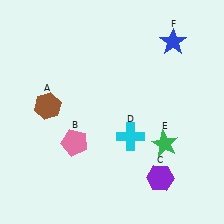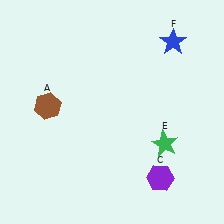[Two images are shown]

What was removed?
The cyan cross (D), the pink pentagon (B) were removed in Image 2.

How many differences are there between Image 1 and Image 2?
There are 2 differences between the two images.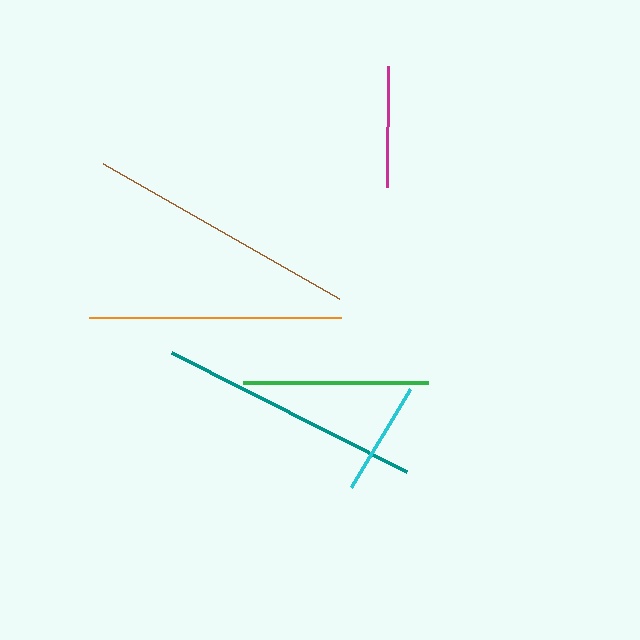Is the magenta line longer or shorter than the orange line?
The orange line is longer than the magenta line.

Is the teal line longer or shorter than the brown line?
The brown line is longer than the teal line.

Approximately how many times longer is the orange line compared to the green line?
The orange line is approximately 1.4 times the length of the green line.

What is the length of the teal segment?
The teal segment is approximately 263 pixels long.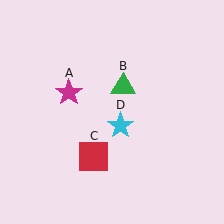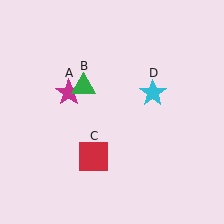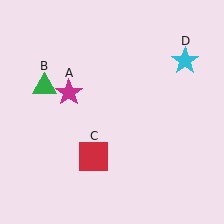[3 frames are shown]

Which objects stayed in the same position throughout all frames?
Magenta star (object A) and red square (object C) remained stationary.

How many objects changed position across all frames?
2 objects changed position: green triangle (object B), cyan star (object D).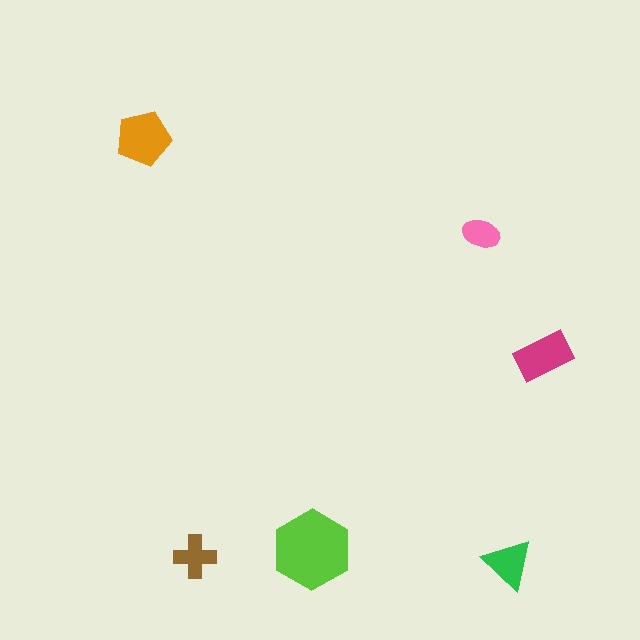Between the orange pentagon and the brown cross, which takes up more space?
The orange pentagon.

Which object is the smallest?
The pink ellipse.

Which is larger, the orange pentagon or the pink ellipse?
The orange pentagon.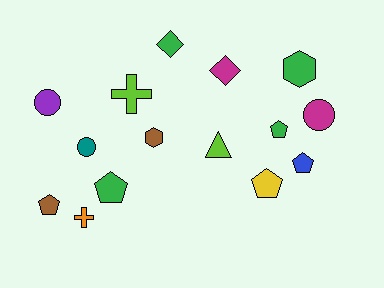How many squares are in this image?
There are no squares.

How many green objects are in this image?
There are 4 green objects.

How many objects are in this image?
There are 15 objects.